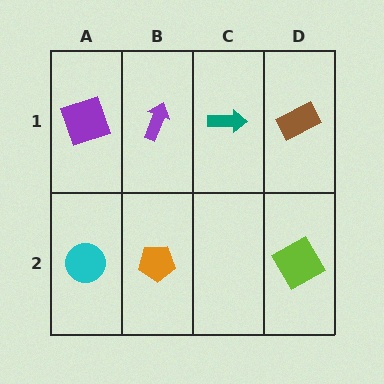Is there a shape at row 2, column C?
No, that cell is empty.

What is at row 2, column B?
An orange pentagon.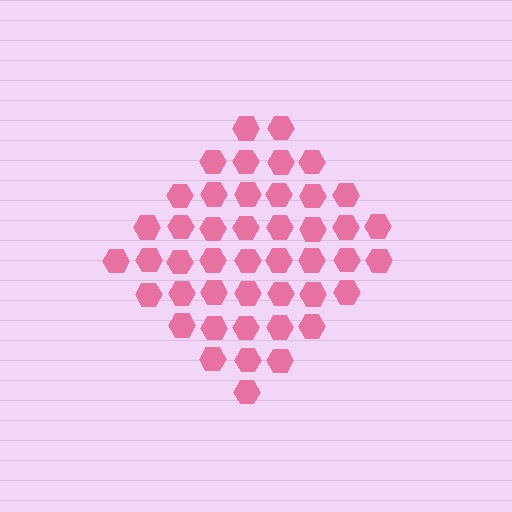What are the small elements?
The small elements are hexagons.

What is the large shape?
The large shape is a diamond.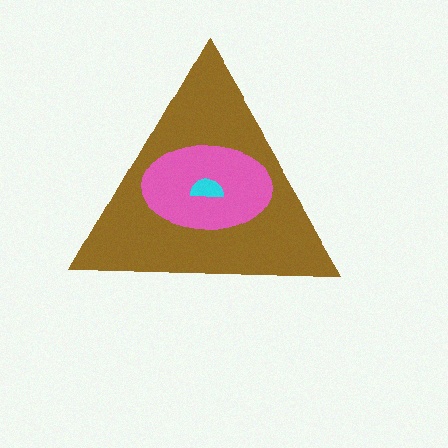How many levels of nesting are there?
3.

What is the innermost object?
The cyan semicircle.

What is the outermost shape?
The brown triangle.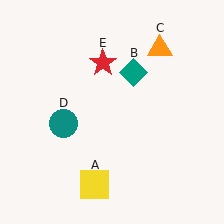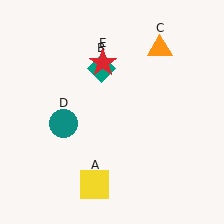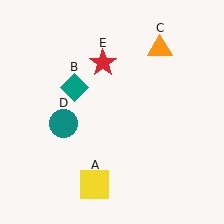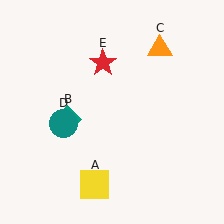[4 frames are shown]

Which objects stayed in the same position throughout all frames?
Yellow square (object A) and orange triangle (object C) and teal circle (object D) and red star (object E) remained stationary.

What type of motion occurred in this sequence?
The teal diamond (object B) rotated counterclockwise around the center of the scene.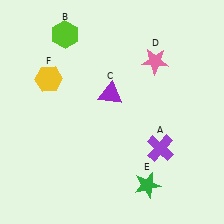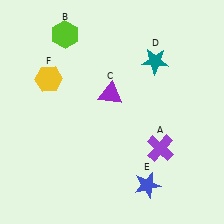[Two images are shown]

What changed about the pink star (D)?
In Image 1, D is pink. In Image 2, it changed to teal.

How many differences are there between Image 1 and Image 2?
There are 2 differences between the two images.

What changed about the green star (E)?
In Image 1, E is green. In Image 2, it changed to blue.